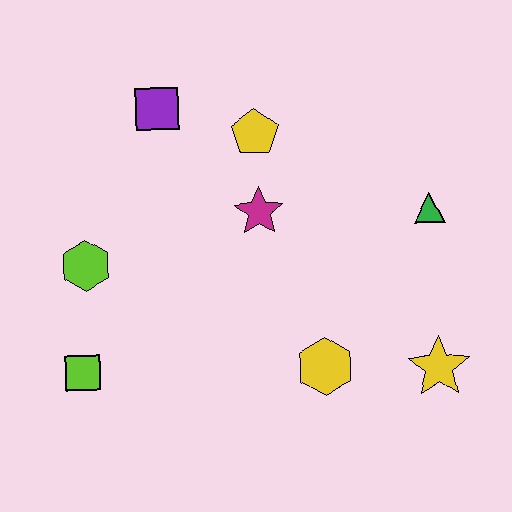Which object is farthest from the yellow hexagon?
The purple square is farthest from the yellow hexagon.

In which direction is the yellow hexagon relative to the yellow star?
The yellow hexagon is to the left of the yellow star.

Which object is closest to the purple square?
The yellow pentagon is closest to the purple square.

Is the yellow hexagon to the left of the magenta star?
No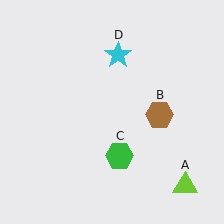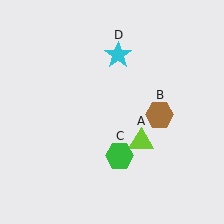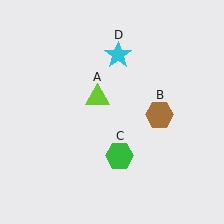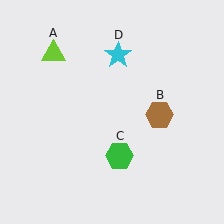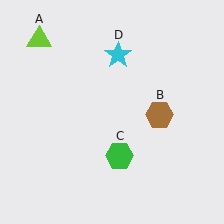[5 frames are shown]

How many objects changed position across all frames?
1 object changed position: lime triangle (object A).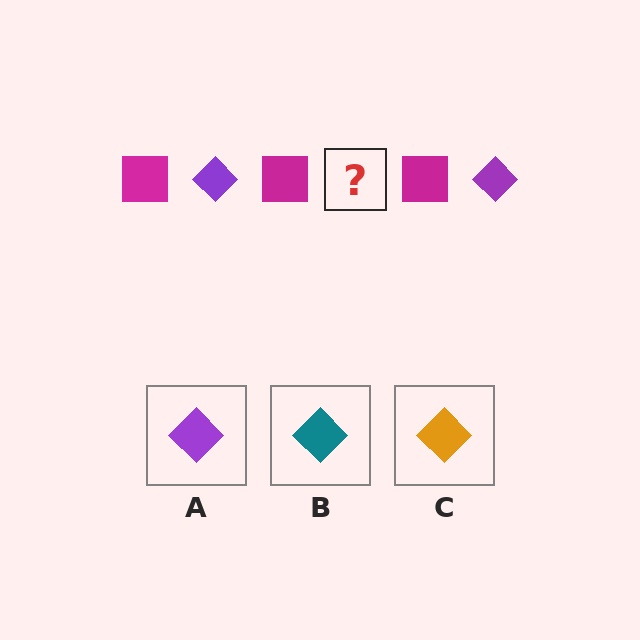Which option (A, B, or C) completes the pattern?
A.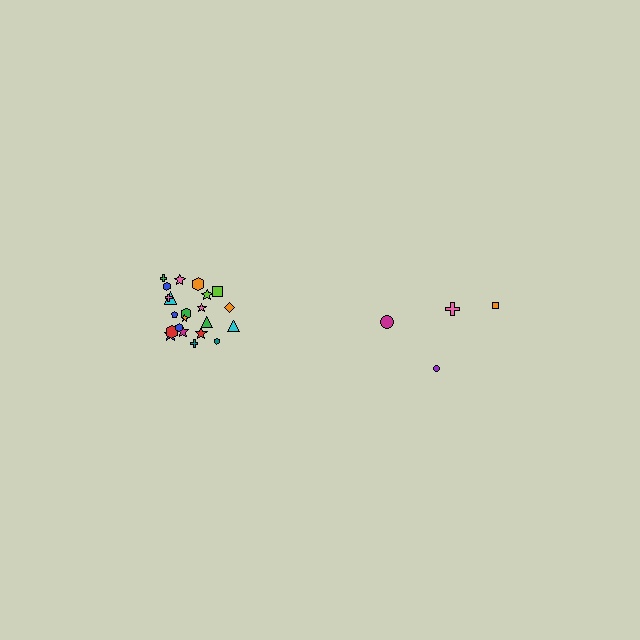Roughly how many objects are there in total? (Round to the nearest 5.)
Roughly 25 objects in total.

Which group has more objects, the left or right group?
The left group.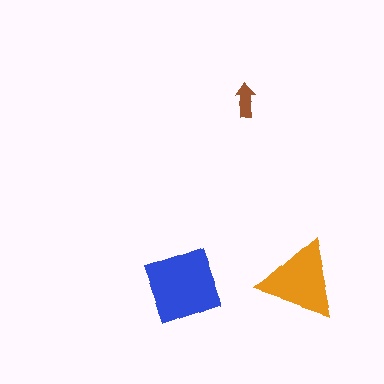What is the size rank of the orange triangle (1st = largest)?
2nd.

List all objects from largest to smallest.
The blue diamond, the orange triangle, the brown arrow.